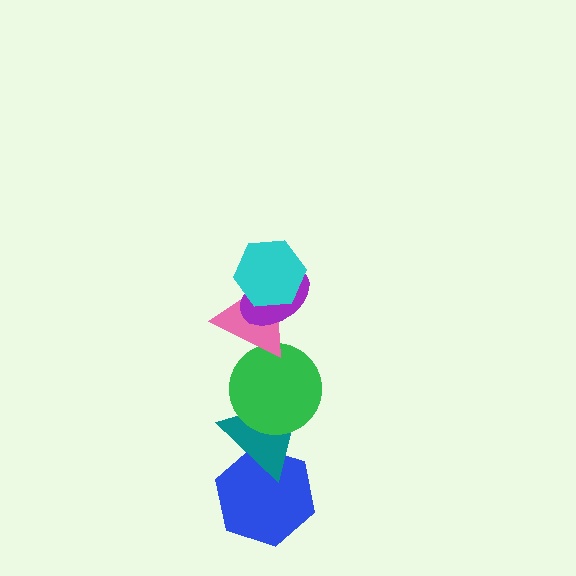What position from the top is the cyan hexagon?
The cyan hexagon is 1st from the top.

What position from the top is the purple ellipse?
The purple ellipse is 2nd from the top.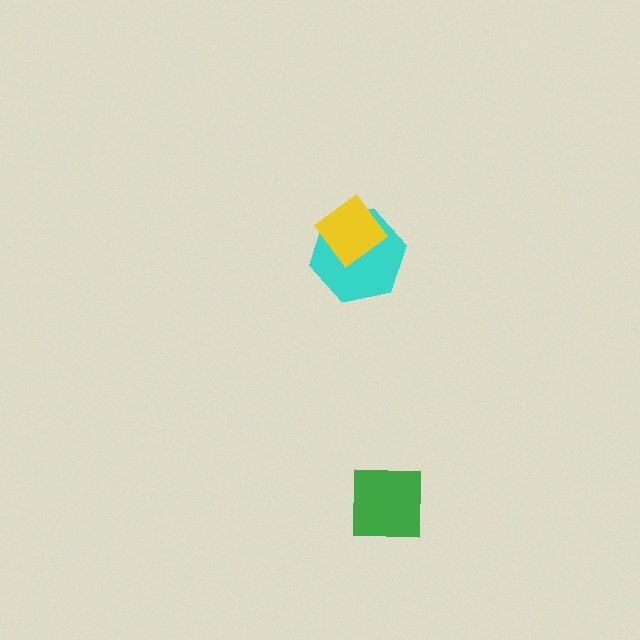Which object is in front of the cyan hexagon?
The yellow diamond is in front of the cyan hexagon.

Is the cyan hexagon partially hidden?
Yes, it is partially covered by another shape.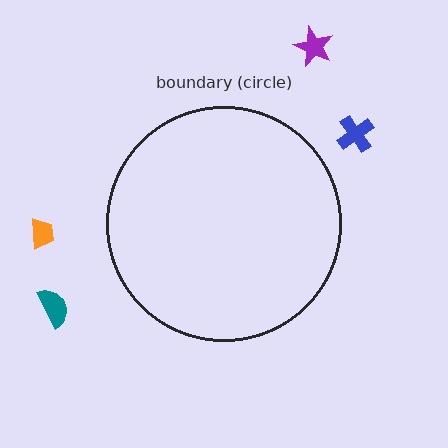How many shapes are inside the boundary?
0 inside, 4 outside.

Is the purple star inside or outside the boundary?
Outside.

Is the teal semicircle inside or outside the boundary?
Outside.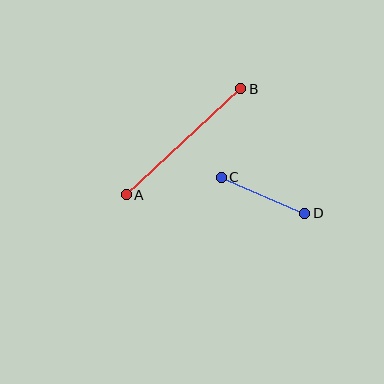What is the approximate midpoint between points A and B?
The midpoint is at approximately (184, 142) pixels.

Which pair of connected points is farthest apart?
Points A and B are farthest apart.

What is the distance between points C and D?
The distance is approximately 91 pixels.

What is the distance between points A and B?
The distance is approximately 156 pixels.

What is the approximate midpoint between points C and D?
The midpoint is at approximately (263, 195) pixels.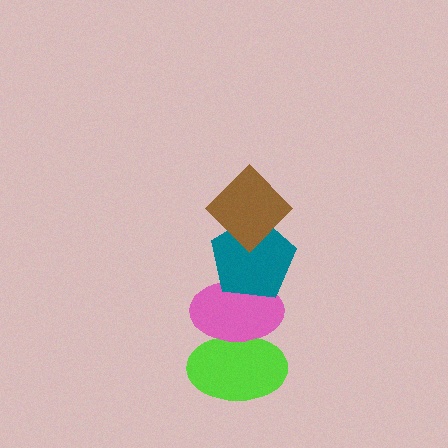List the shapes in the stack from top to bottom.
From top to bottom: the brown diamond, the teal pentagon, the pink ellipse, the lime ellipse.